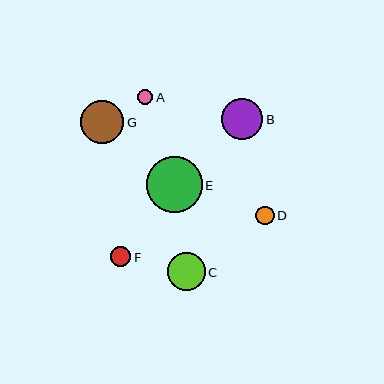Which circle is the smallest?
Circle A is the smallest with a size of approximately 16 pixels.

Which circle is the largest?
Circle E is the largest with a size of approximately 56 pixels.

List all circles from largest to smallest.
From largest to smallest: E, G, B, C, F, D, A.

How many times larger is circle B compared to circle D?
Circle B is approximately 2.2 times the size of circle D.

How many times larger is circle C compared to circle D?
Circle C is approximately 2.0 times the size of circle D.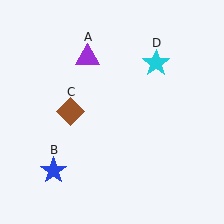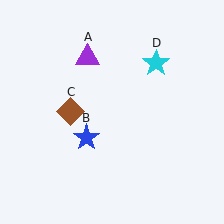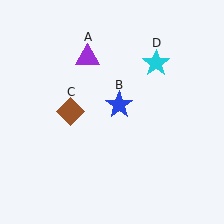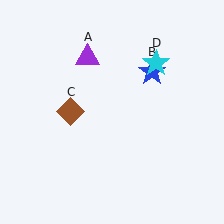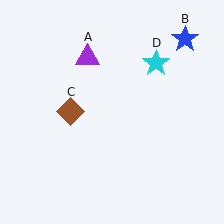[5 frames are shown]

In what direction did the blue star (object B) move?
The blue star (object B) moved up and to the right.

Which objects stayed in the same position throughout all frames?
Purple triangle (object A) and brown diamond (object C) and cyan star (object D) remained stationary.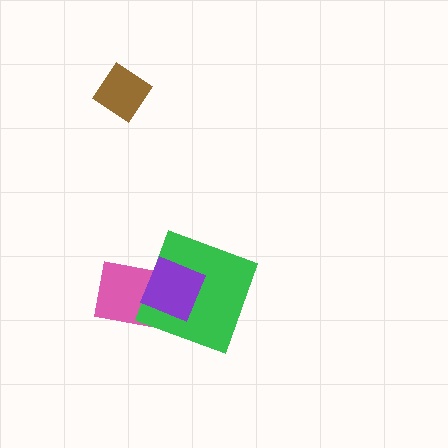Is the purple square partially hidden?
No, no other shape covers it.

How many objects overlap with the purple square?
2 objects overlap with the purple square.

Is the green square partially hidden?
Yes, it is partially covered by another shape.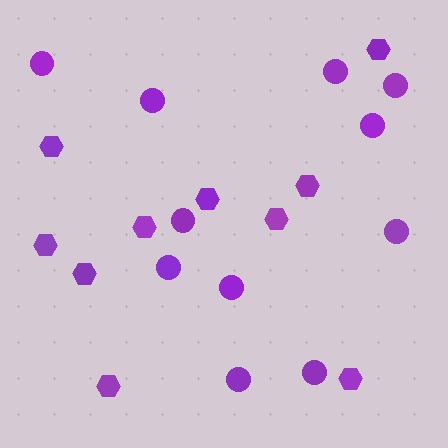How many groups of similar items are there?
There are 2 groups: one group of circles (11) and one group of hexagons (10).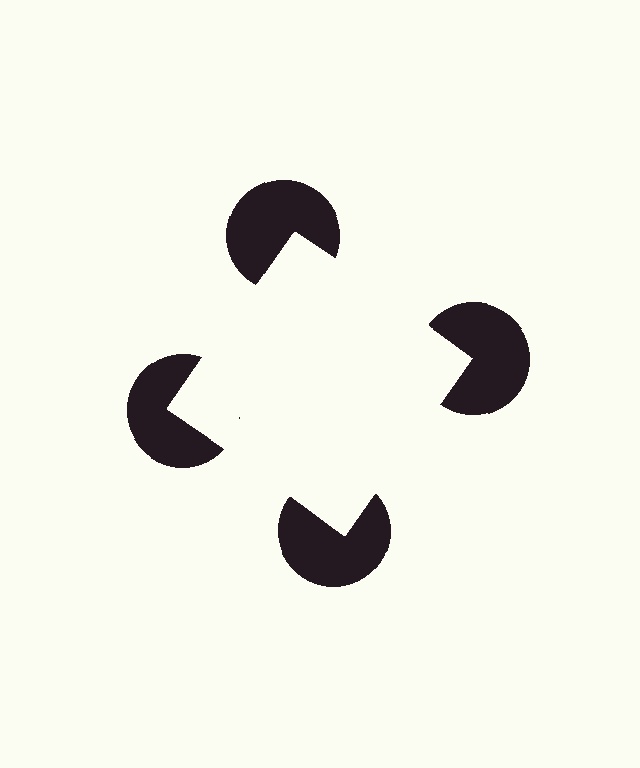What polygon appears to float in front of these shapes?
An illusory square — its edges are inferred from the aligned wedge cuts in the pac-man discs, not physically drawn.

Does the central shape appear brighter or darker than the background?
It typically appears slightly brighter than the background, even though no actual brightness change is drawn.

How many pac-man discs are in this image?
There are 4 — one at each vertex of the illusory square.